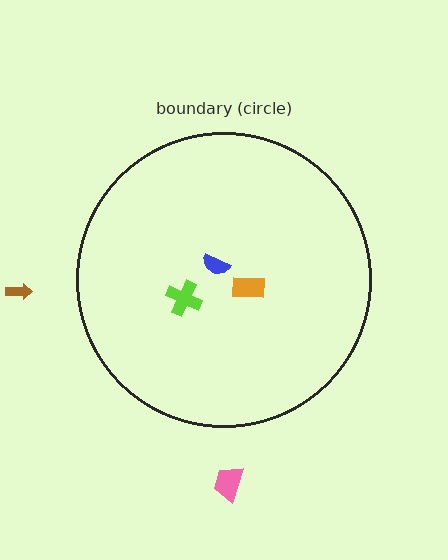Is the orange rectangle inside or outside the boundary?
Inside.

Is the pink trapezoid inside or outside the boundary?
Outside.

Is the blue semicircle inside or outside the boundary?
Inside.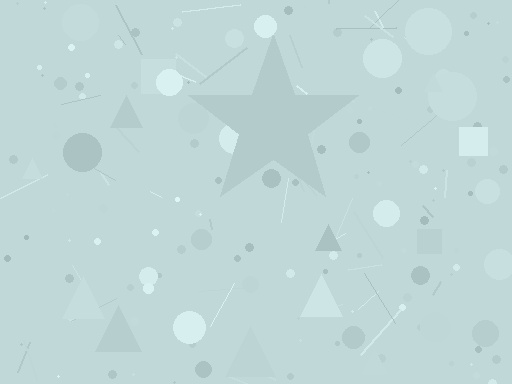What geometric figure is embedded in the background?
A star is embedded in the background.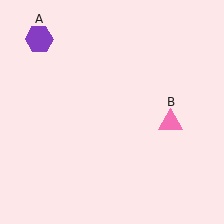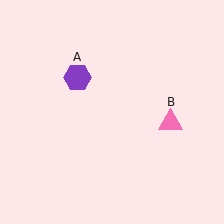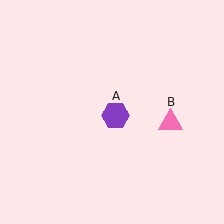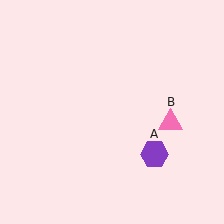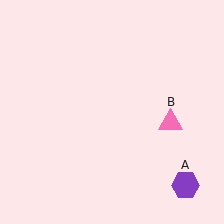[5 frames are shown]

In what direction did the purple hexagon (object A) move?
The purple hexagon (object A) moved down and to the right.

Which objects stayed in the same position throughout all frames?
Pink triangle (object B) remained stationary.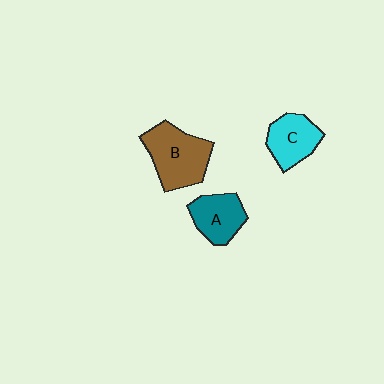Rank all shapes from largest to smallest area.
From largest to smallest: B (brown), C (cyan), A (teal).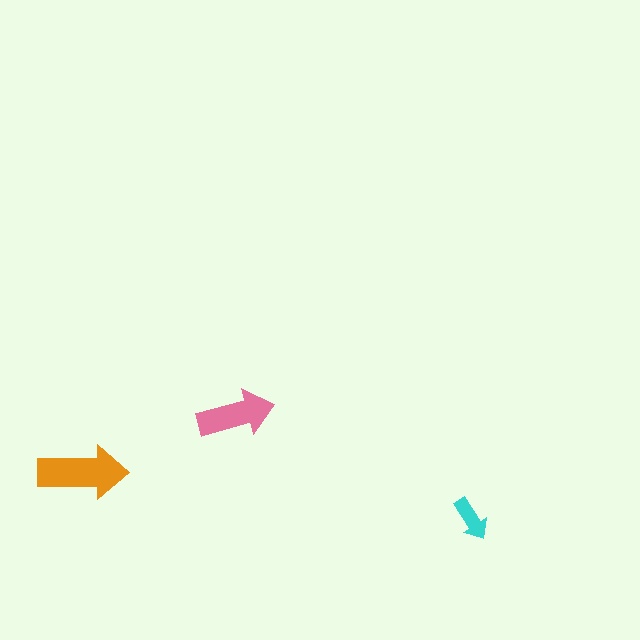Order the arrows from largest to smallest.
the orange one, the pink one, the cyan one.